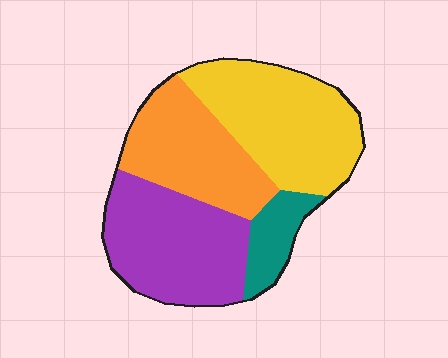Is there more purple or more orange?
Purple.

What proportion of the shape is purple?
Purple covers roughly 30% of the shape.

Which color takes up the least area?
Teal, at roughly 10%.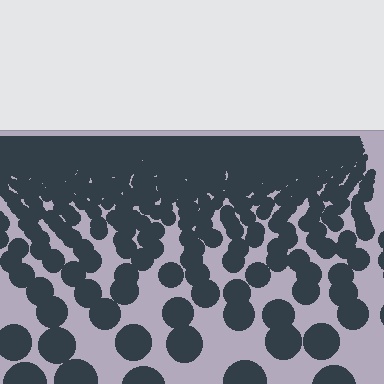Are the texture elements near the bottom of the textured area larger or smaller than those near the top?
Larger. Near the bottom, elements are closer to the viewer and appear at a bigger on-screen size.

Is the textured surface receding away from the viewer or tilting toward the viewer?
The surface is receding away from the viewer. Texture elements get smaller and denser toward the top.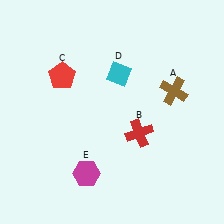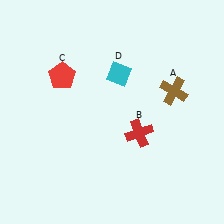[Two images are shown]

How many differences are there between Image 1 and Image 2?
There is 1 difference between the two images.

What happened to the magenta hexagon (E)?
The magenta hexagon (E) was removed in Image 2. It was in the bottom-left area of Image 1.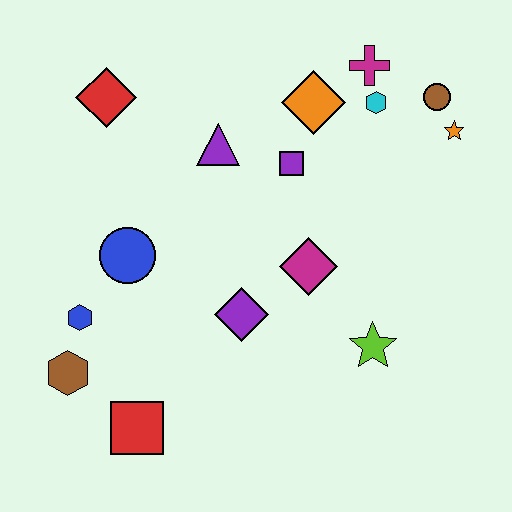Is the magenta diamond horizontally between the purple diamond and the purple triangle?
No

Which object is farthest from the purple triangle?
The red square is farthest from the purple triangle.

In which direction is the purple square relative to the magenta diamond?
The purple square is above the magenta diamond.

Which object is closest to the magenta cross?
The cyan hexagon is closest to the magenta cross.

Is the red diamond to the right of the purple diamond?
No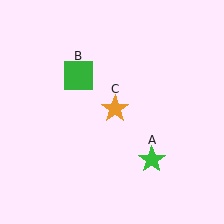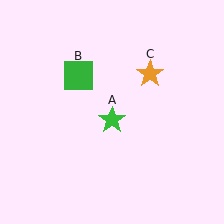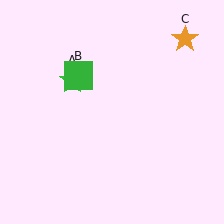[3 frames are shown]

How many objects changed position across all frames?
2 objects changed position: green star (object A), orange star (object C).